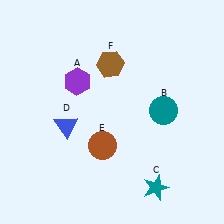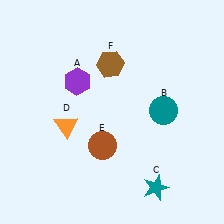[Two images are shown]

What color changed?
The triangle (D) changed from blue in Image 1 to orange in Image 2.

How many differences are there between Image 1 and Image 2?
There is 1 difference between the two images.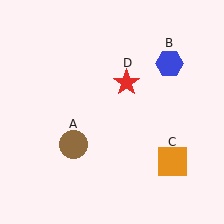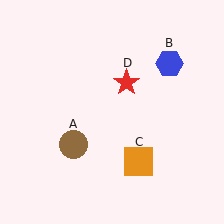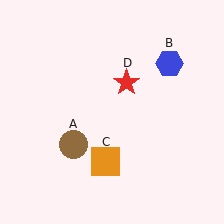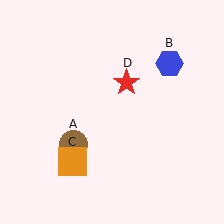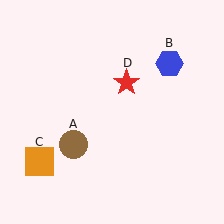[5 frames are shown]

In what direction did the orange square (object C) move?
The orange square (object C) moved left.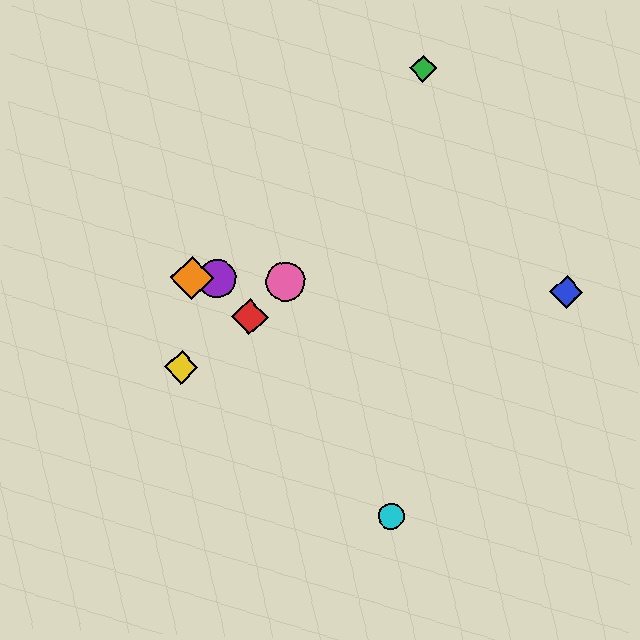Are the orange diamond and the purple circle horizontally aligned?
Yes, both are at y≈278.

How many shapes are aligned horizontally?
4 shapes (the blue diamond, the purple circle, the orange diamond, the pink circle) are aligned horizontally.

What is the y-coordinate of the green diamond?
The green diamond is at y≈68.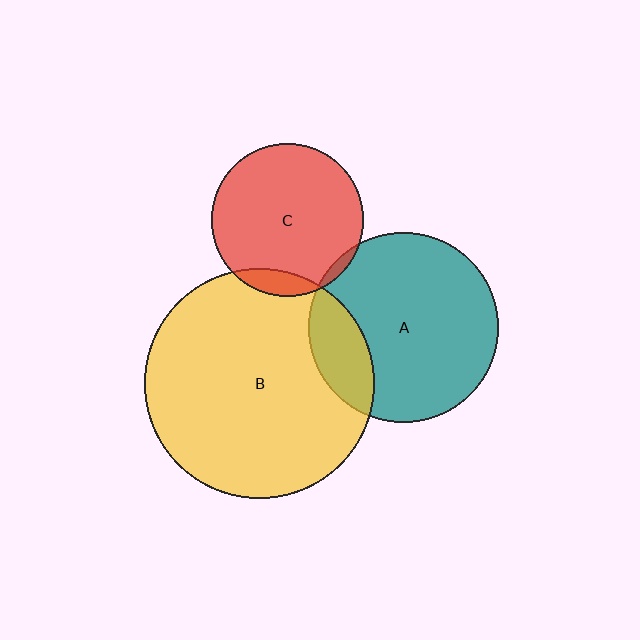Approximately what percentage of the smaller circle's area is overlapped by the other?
Approximately 5%.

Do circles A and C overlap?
Yes.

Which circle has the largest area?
Circle B (yellow).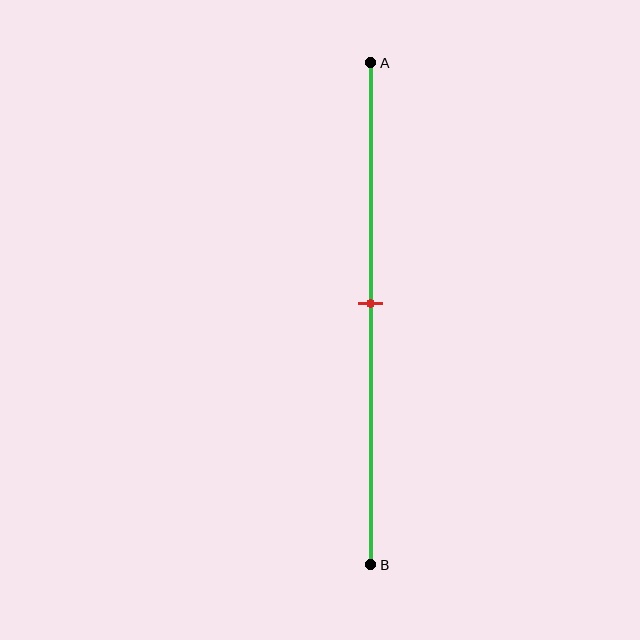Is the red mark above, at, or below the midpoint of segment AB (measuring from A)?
The red mark is approximately at the midpoint of segment AB.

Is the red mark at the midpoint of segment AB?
Yes, the mark is approximately at the midpoint.